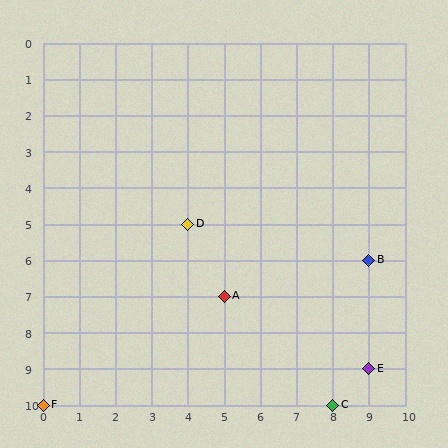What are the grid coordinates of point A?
Point A is at grid coordinates (5, 7).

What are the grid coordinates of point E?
Point E is at grid coordinates (9, 9).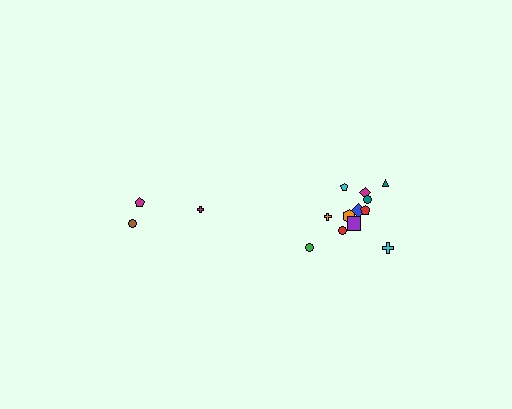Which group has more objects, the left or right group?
The right group.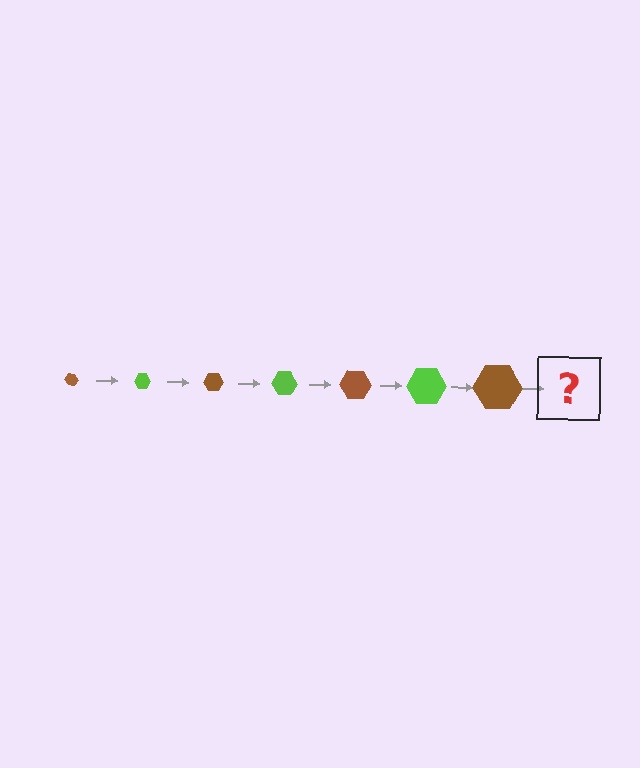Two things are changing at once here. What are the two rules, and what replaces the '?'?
The two rules are that the hexagon grows larger each step and the color cycles through brown and lime. The '?' should be a lime hexagon, larger than the previous one.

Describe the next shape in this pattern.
It should be a lime hexagon, larger than the previous one.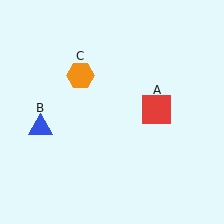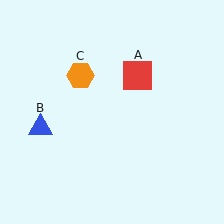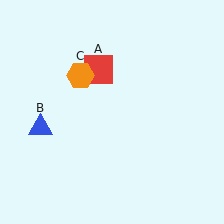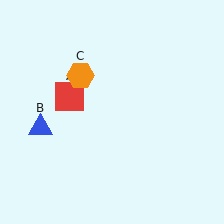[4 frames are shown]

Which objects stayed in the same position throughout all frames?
Blue triangle (object B) and orange hexagon (object C) remained stationary.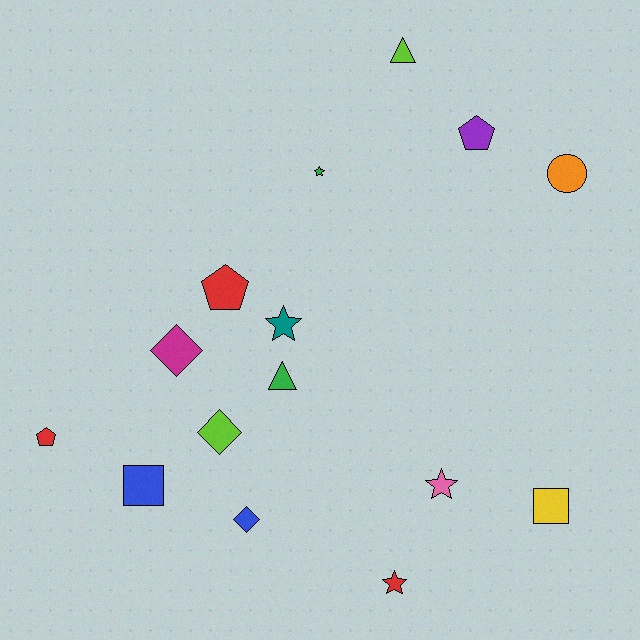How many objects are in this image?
There are 15 objects.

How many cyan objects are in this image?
There are no cyan objects.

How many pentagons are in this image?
There are 3 pentagons.